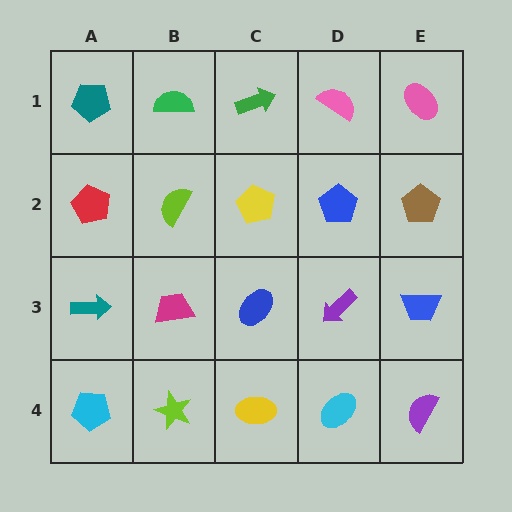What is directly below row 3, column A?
A cyan pentagon.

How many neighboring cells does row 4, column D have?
3.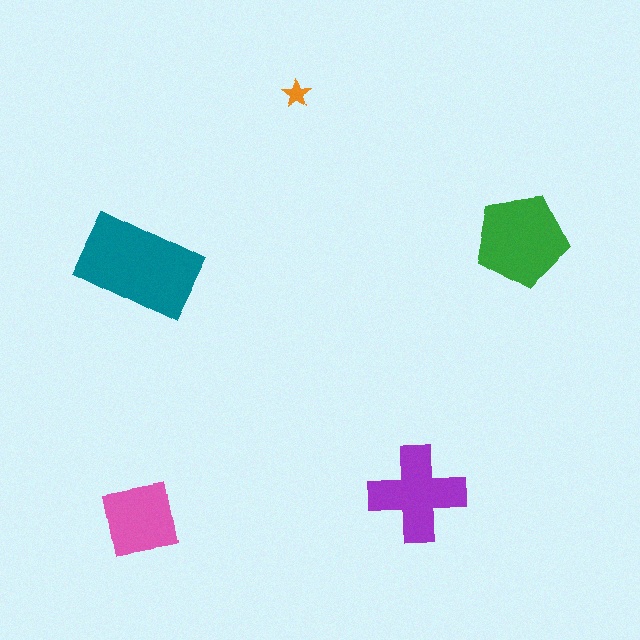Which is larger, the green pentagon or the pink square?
The green pentagon.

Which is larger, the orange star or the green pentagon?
The green pentagon.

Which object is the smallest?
The orange star.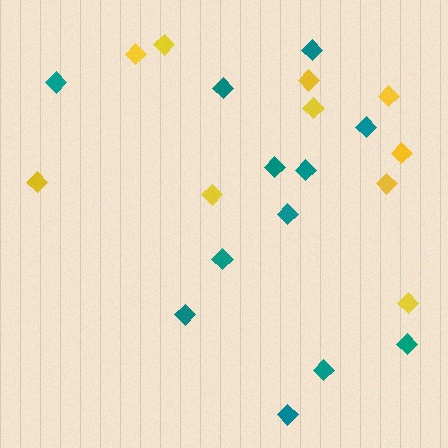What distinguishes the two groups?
There are 2 groups: one group of teal diamonds (12) and one group of yellow diamonds (10).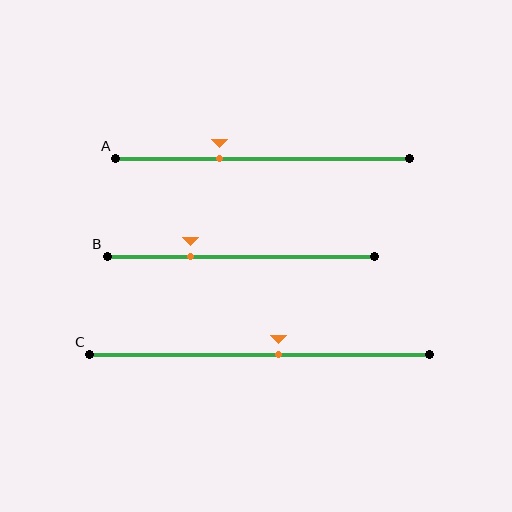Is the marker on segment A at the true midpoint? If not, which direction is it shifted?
No, the marker on segment A is shifted to the left by about 15% of the segment length.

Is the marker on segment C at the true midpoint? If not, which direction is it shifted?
No, the marker on segment C is shifted to the right by about 6% of the segment length.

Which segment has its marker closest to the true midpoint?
Segment C has its marker closest to the true midpoint.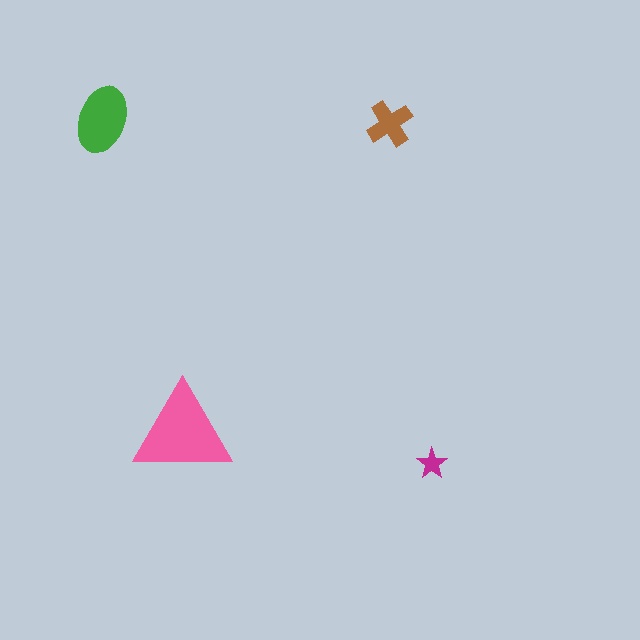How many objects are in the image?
There are 4 objects in the image.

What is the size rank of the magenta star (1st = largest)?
4th.